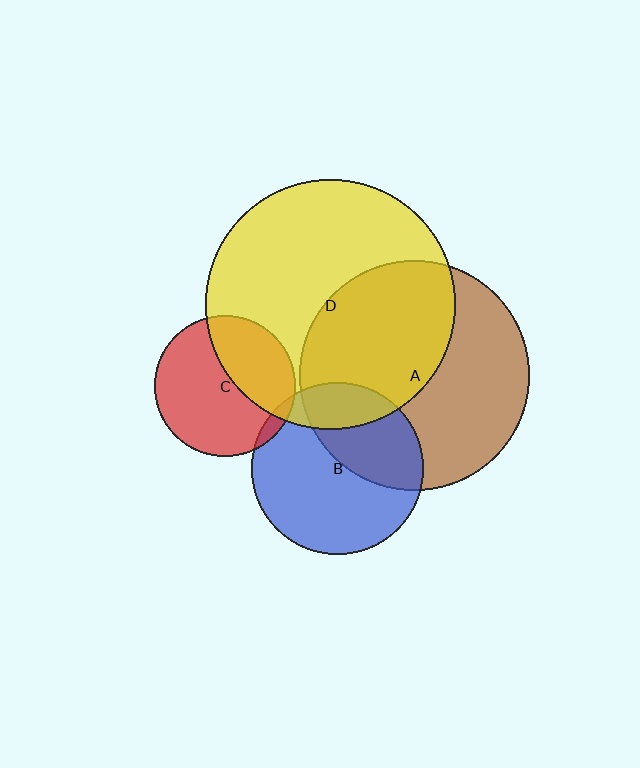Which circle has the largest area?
Circle D (yellow).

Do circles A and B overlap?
Yes.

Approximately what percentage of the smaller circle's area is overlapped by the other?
Approximately 40%.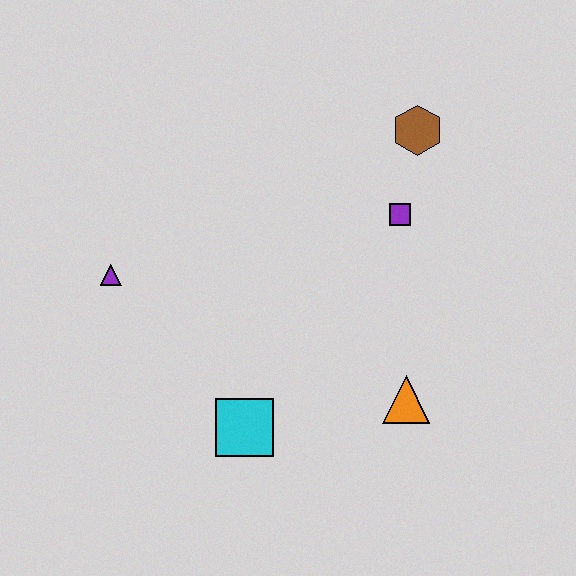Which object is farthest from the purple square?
The purple triangle is farthest from the purple square.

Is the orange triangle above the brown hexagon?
No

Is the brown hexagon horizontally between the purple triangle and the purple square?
No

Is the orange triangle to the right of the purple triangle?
Yes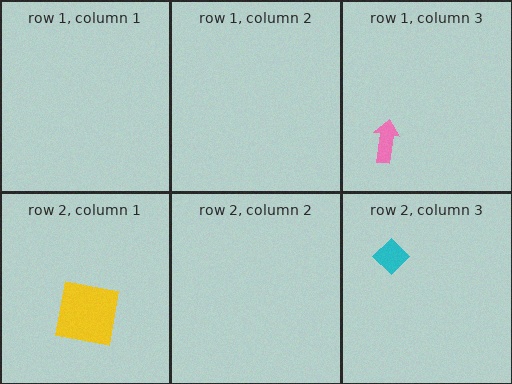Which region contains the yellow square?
The row 2, column 1 region.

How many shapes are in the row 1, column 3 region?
1.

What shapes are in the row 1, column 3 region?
The pink arrow.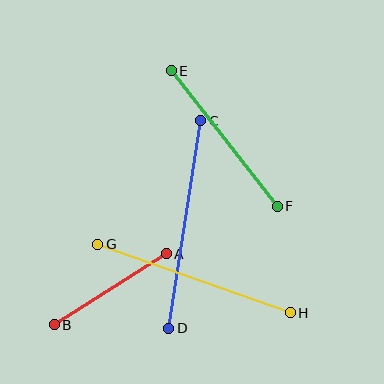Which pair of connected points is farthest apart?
Points C and D are farthest apart.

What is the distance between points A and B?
The distance is approximately 133 pixels.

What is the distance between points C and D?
The distance is approximately 210 pixels.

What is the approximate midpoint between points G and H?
The midpoint is at approximately (194, 279) pixels.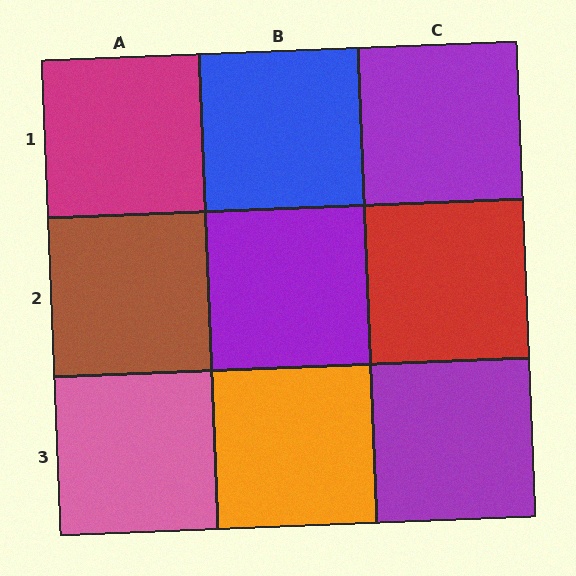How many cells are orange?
1 cell is orange.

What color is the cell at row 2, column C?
Red.